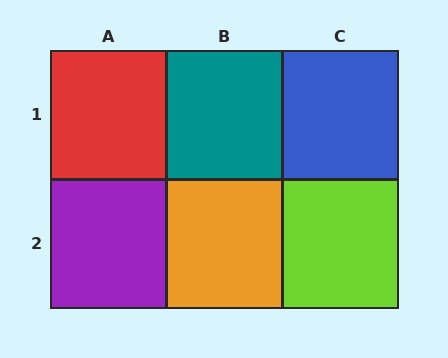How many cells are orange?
1 cell is orange.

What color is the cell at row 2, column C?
Lime.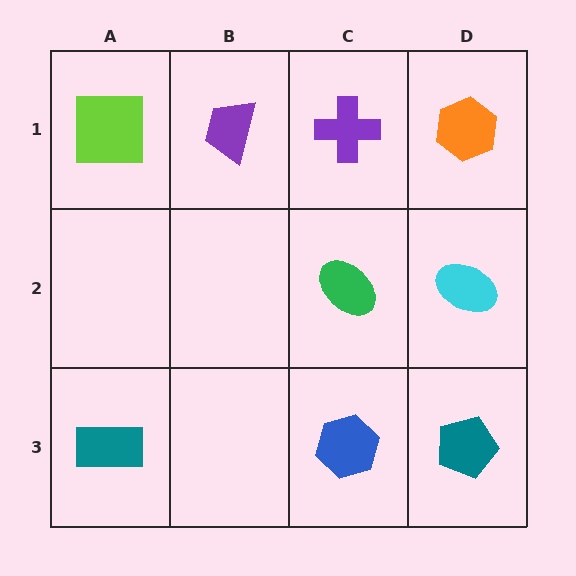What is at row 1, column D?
An orange hexagon.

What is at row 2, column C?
A green ellipse.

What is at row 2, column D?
A cyan ellipse.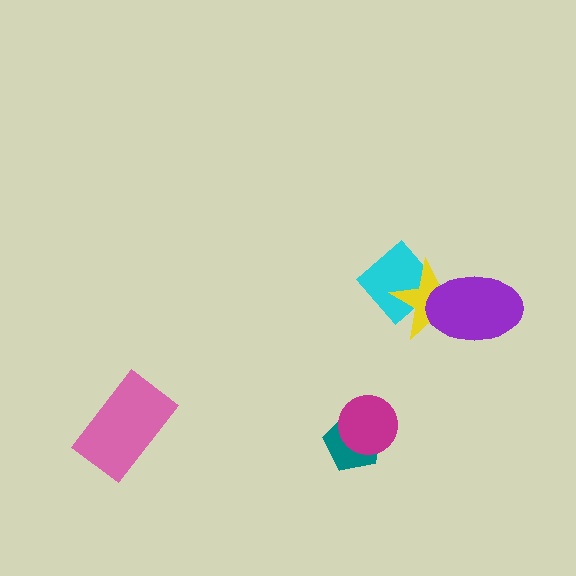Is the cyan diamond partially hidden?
Yes, it is partially covered by another shape.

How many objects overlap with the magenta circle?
1 object overlaps with the magenta circle.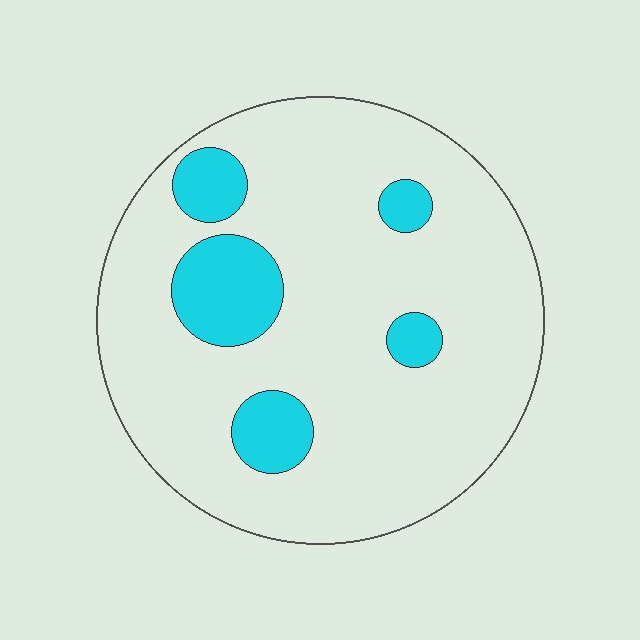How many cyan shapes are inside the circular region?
5.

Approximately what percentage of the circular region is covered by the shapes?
Approximately 15%.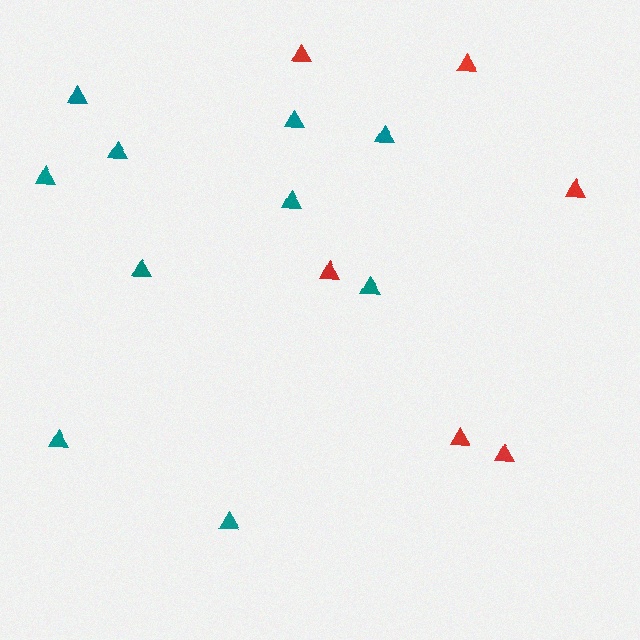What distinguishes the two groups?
There are 2 groups: one group of teal triangles (10) and one group of red triangles (6).